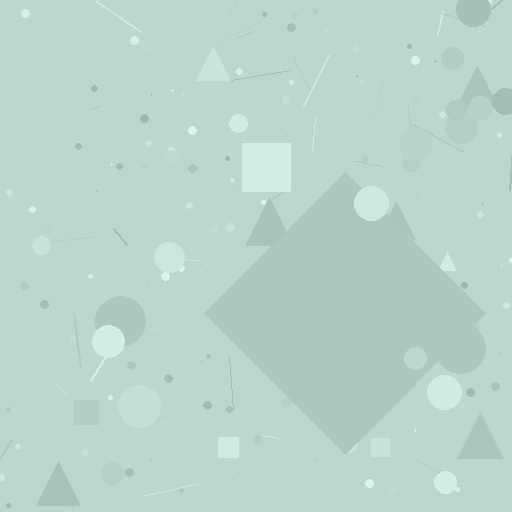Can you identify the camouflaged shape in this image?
The camouflaged shape is a diamond.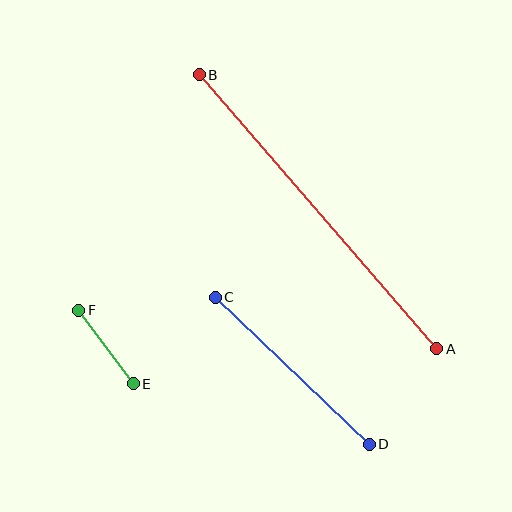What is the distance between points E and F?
The distance is approximately 92 pixels.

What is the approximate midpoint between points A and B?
The midpoint is at approximately (318, 212) pixels.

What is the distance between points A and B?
The distance is approximately 362 pixels.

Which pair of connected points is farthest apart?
Points A and B are farthest apart.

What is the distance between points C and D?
The distance is approximately 213 pixels.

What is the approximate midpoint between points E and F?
The midpoint is at approximately (106, 347) pixels.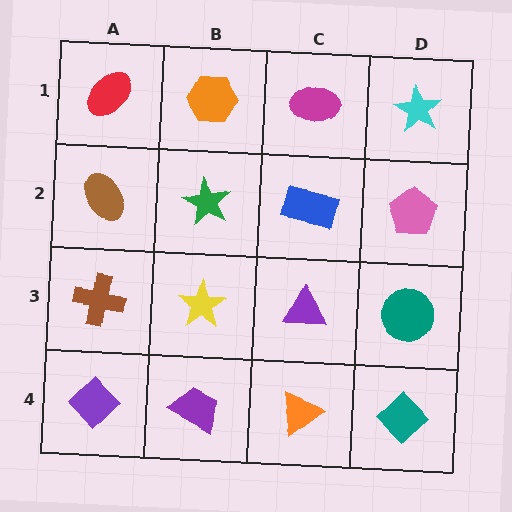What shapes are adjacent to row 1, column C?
A blue rectangle (row 2, column C), an orange hexagon (row 1, column B), a cyan star (row 1, column D).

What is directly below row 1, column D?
A pink pentagon.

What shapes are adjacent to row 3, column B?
A green star (row 2, column B), a purple trapezoid (row 4, column B), a brown cross (row 3, column A), a purple triangle (row 3, column C).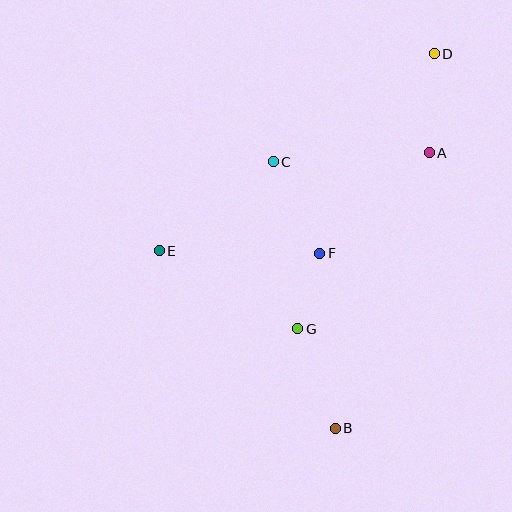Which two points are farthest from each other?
Points B and D are farthest from each other.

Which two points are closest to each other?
Points F and G are closest to each other.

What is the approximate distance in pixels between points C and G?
The distance between C and G is approximately 169 pixels.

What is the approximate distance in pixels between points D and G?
The distance between D and G is approximately 307 pixels.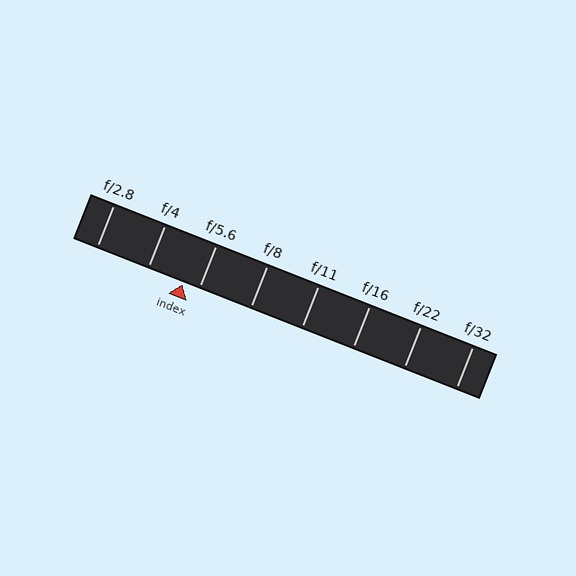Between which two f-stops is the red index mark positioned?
The index mark is between f/4 and f/5.6.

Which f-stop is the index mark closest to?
The index mark is closest to f/5.6.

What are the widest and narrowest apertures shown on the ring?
The widest aperture shown is f/2.8 and the narrowest is f/32.